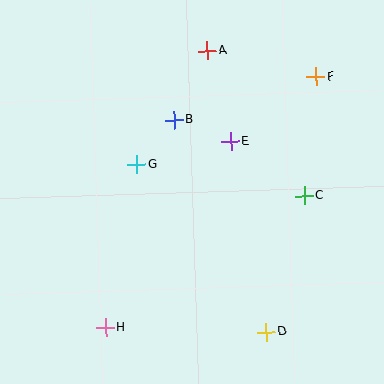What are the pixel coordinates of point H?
Point H is at (105, 328).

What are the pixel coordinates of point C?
Point C is at (304, 196).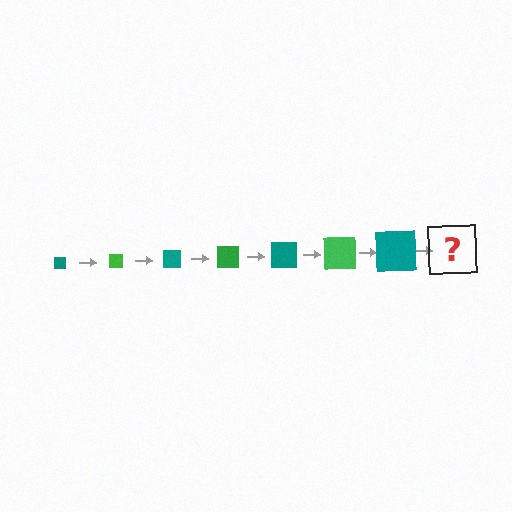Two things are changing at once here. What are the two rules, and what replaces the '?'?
The two rules are that the square grows larger each step and the color cycles through teal and green. The '?' should be a green square, larger than the previous one.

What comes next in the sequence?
The next element should be a green square, larger than the previous one.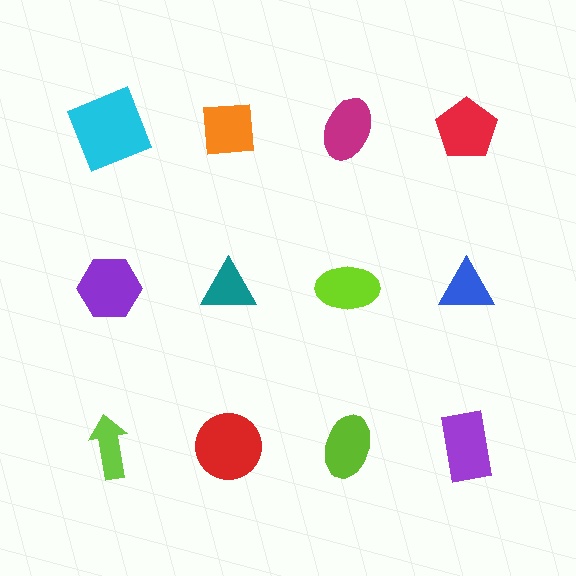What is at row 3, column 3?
A lime ellipse.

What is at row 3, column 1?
A lime arrow.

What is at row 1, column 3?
A magenta ellipse.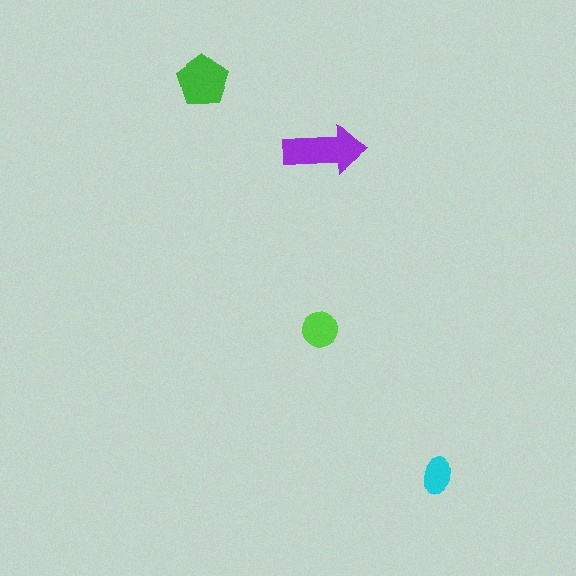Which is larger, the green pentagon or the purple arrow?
The purple arrow.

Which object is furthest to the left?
The green pentagon is leftmost.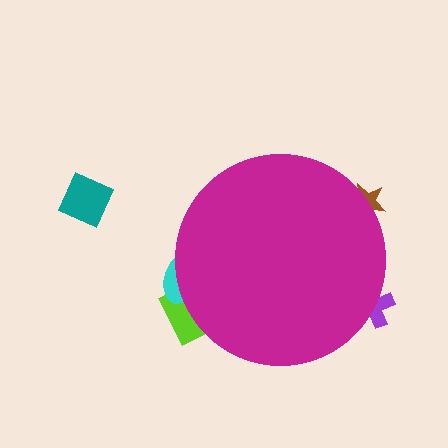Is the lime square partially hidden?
Yes, the lime square is partially hidden behind the magenta circle.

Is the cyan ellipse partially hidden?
Yes, the cyan ellipse is partially hidden behind the magenta circle.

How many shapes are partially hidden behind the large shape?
4 shapes are partially hidden.